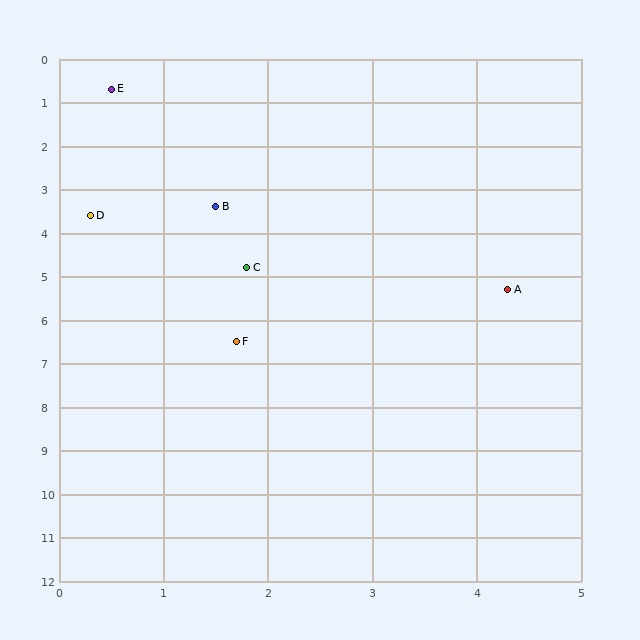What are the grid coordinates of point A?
Point A is at approximately (4.3, 5.3).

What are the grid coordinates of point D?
Point D is at approximately (0.3, 3.6).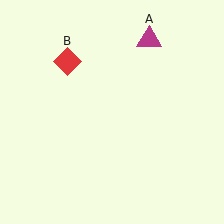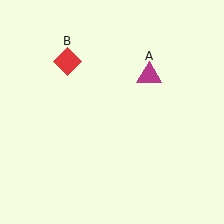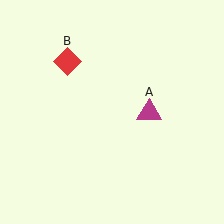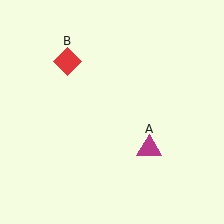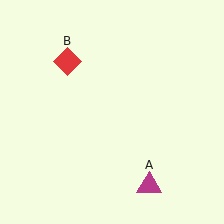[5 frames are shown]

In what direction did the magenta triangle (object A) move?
The magenta triangle (object A) moved down.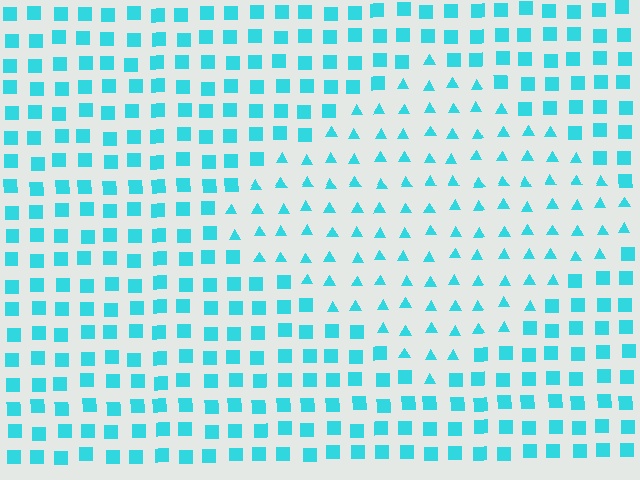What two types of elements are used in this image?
The image uses triangles inside the diamond region and squares outside it.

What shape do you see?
I see a diamond.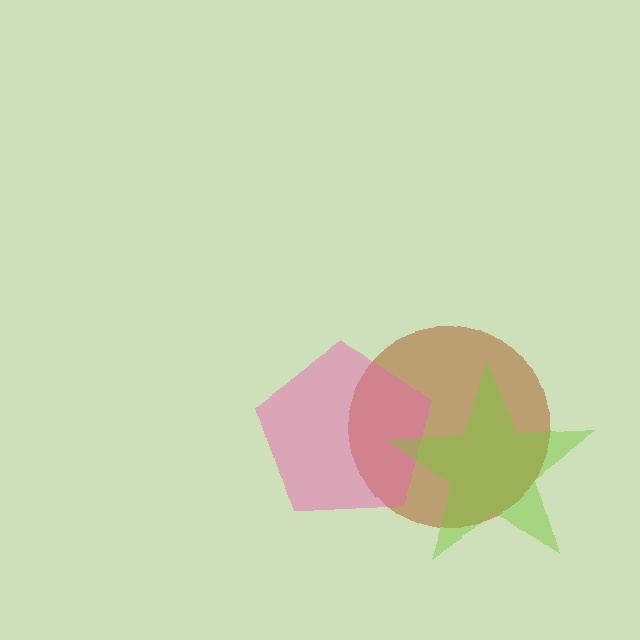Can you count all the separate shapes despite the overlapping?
Yes, there are 3 separate shapes.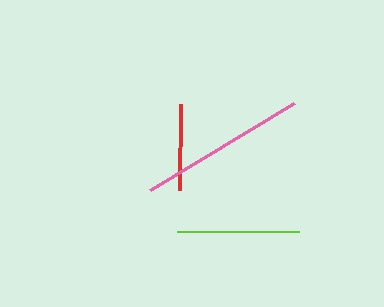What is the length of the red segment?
The red segment is approximately 86 pixels long.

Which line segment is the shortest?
The red line is the shortest at approximately 86 pixels.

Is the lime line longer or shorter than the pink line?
The pink line is longer than the lime line.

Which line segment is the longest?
The pink line is the longest at approximately 168 pixels.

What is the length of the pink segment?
The pink segment is approximately 168 pixels long.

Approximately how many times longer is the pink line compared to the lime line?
The pink line is approximately 1.4 times the length of the lime line.